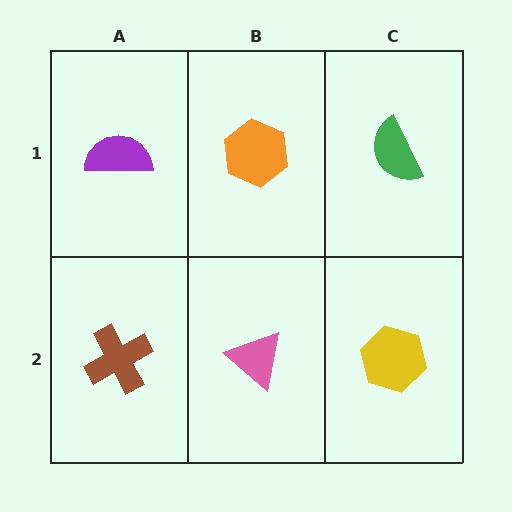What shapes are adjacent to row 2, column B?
An orange hexagon (row 1, column B), a brown cross (row 2, column A), a yellow hexagon (row 2, column C).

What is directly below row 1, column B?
A pink triangle.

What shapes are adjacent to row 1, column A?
A brown cross (row 2, column A), an orange hexagon (row 1, column B).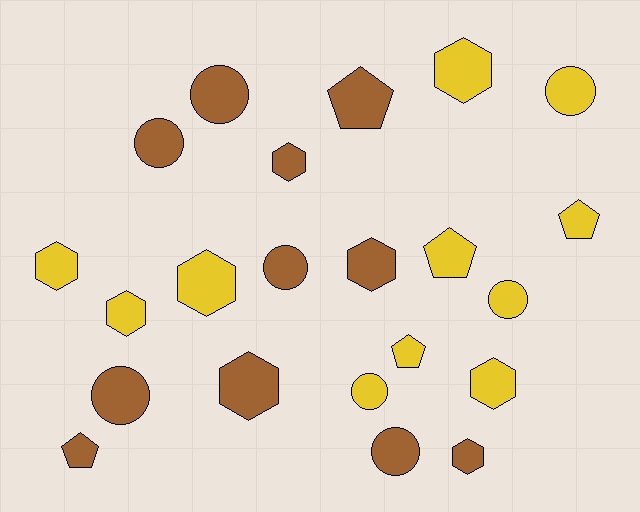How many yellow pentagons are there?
There are 3 yellow pentagons.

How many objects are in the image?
There are 22 objects.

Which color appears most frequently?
Brown, with 11 objects.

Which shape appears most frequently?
Hexagon, with 9 objects.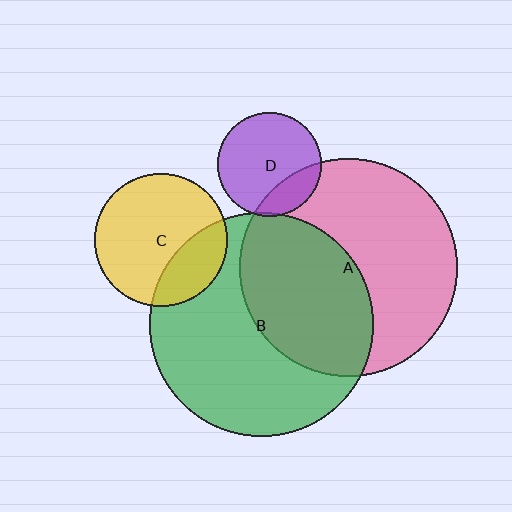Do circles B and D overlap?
Yes.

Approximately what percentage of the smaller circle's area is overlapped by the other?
Approximately 5%.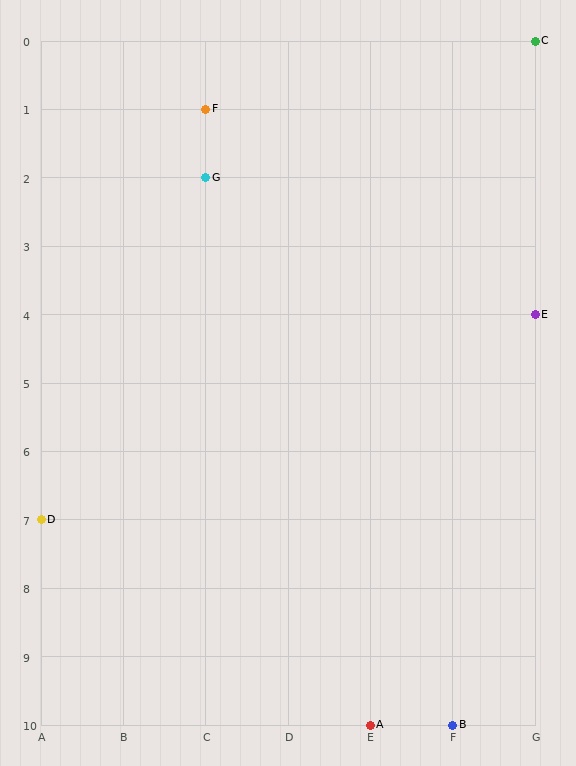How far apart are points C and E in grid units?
Points C and E are 4 rows apart.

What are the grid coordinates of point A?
Point A is at grid coordinates (E, 10).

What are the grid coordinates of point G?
Point G is at grid coordinates (C, 2).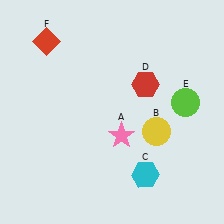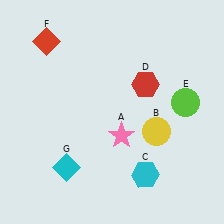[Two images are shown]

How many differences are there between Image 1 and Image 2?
There is 1 difference between the two images.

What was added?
A cyan diamond (G) was added in Image 2.